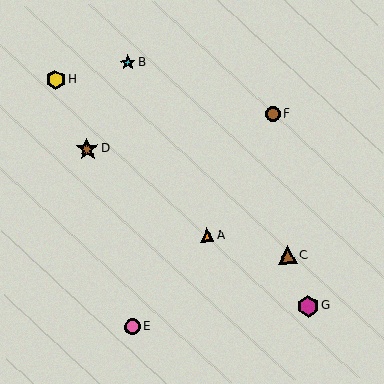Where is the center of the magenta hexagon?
The center of the magenta hexagon is at (308, 306).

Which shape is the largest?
The brown star (labeled D) is the largest.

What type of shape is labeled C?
Shape C is a brown triangle.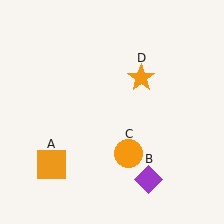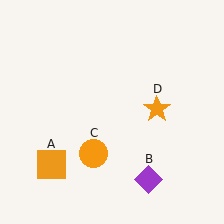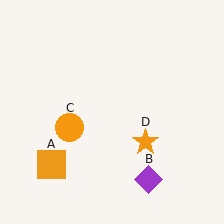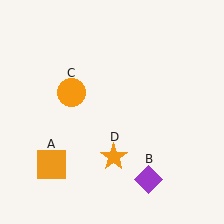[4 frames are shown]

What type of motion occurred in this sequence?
The orange circle (object C), orange star (object D) rotated clockwise around the center of the scene.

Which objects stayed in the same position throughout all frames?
Orange square (object A) and purple diamond (object B) remained stationary.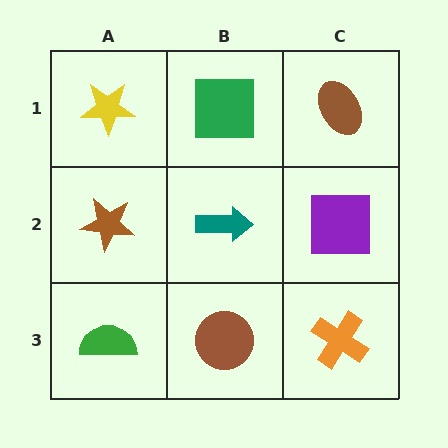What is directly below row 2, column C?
An orange cross.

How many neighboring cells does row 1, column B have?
3.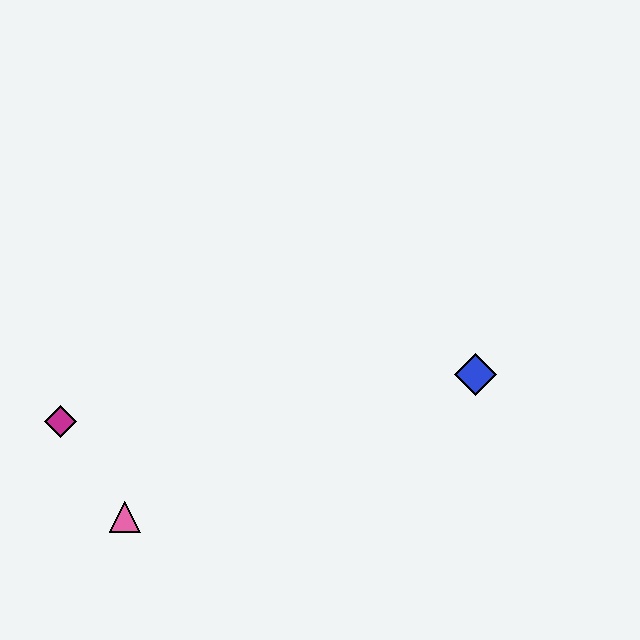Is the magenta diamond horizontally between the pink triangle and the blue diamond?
No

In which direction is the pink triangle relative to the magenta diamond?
The pink triangle is below the magenta diamond.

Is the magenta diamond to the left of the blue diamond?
Yes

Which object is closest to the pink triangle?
The magenta diamond is closest to the pink triangle.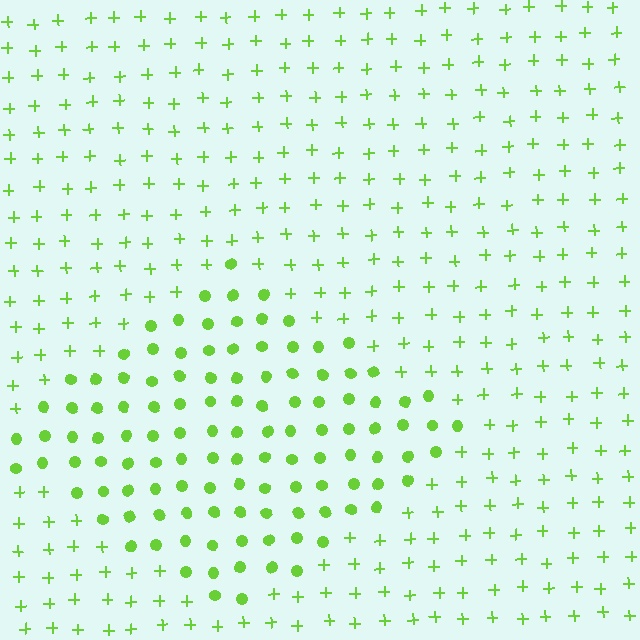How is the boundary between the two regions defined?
The boundary is defined by a change in element shape: circles inside vs. plus signs outside. All elements share the same color and spacing.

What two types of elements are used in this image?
The image uses circles inside the diamond region and plus signs outside it.